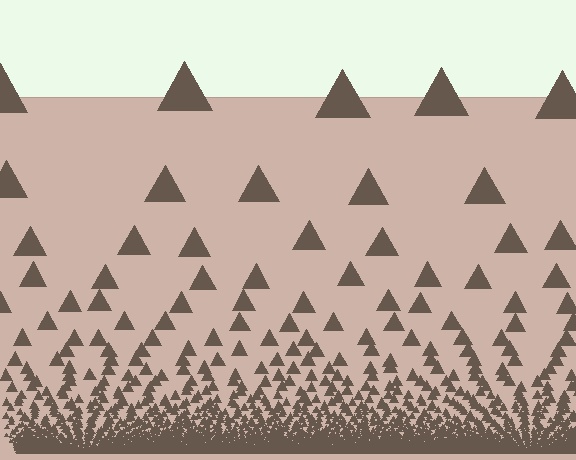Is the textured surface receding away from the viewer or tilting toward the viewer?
The surface appears to tilt toward the viewer. Texture elements get larger and sparser toward the top.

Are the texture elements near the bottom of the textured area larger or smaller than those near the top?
Smaller. The gradient is inverted — elements near the bottom are smaller and denser.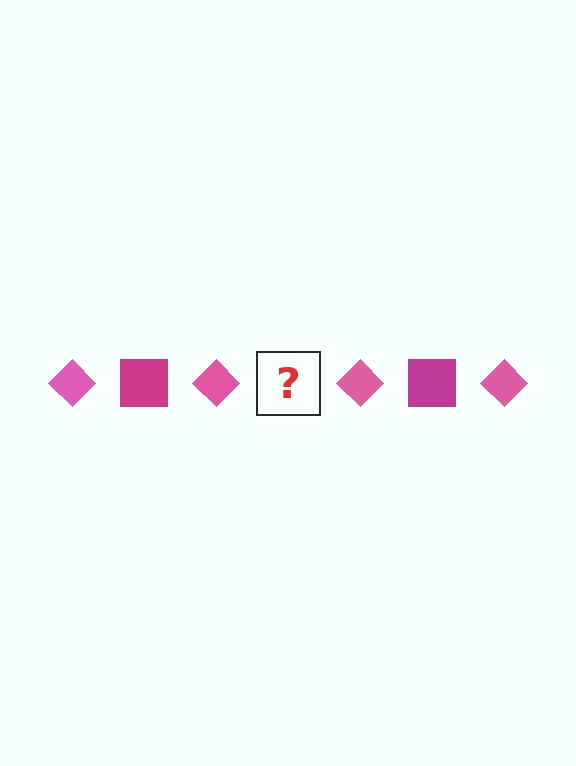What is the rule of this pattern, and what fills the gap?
The rule is that the pattern alternates between pink diamond and magenta square. The gap should be filled with a magenta square.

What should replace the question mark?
The question mark should be replaced with a magenta square.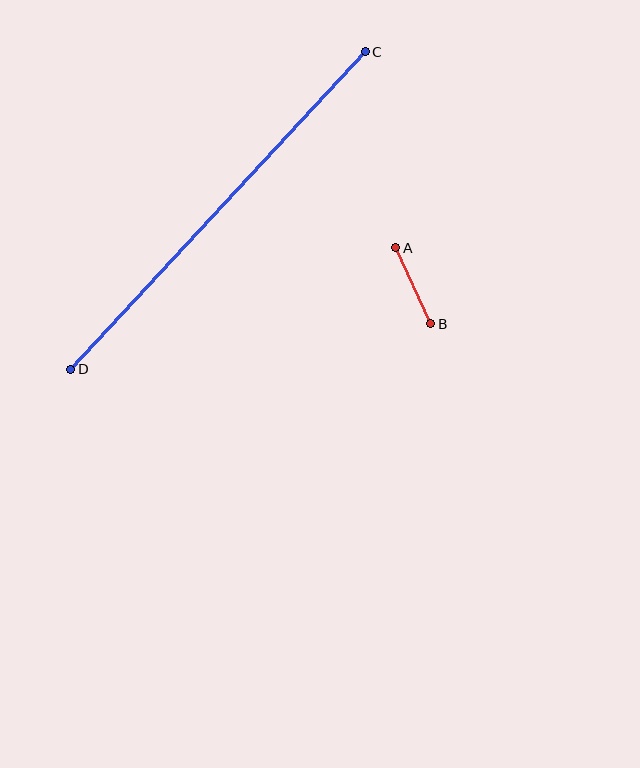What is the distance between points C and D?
The distance is approximately 433 pixels.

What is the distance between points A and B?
The distance is approximately 84 pixels.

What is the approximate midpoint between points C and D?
The midpoint is at approximately (218, 210) pixels.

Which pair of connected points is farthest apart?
Points C and D are farthest apart.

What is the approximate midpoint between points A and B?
The midpoint is at approximately (413, 286) pixels.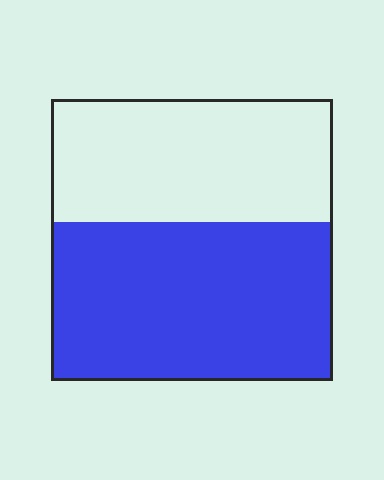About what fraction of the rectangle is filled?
About three fifths (3/5).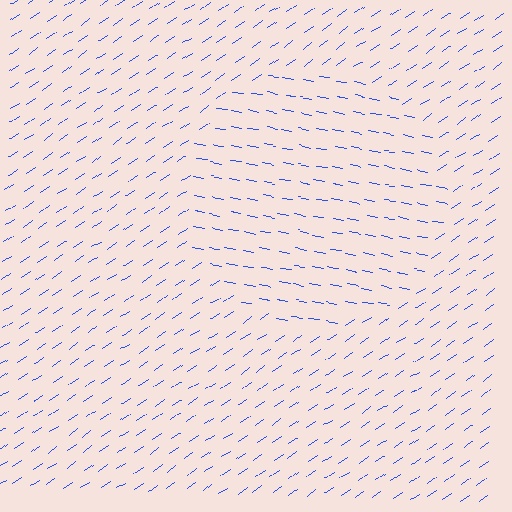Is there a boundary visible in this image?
Yes, there is a texture boundary formed by a change in line orientation.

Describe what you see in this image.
The image is filled with small blue line segments. A circle region in the image has lines oriented differently from the surrounding lines, creating a visible texture boundary.